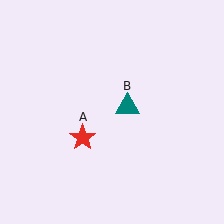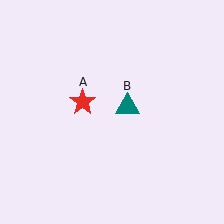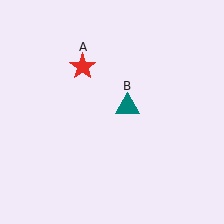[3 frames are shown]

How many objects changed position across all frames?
1 object changed position: red star (object A).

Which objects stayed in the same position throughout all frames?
Teal triangle (object B) remained stationary.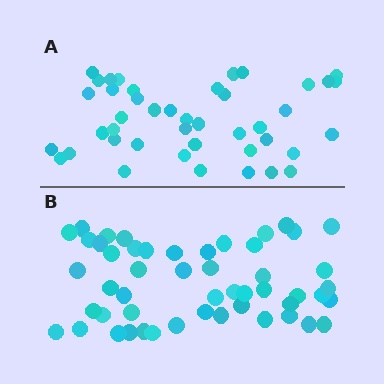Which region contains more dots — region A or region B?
Region B (the bottom region) has more dots.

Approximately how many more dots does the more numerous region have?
Region B has roughly 8 or so more dots than region A.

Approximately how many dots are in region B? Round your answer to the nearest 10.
About 50 dots. (The exact count is 51, which rounds to 50.)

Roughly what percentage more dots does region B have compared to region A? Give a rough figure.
About 20% more.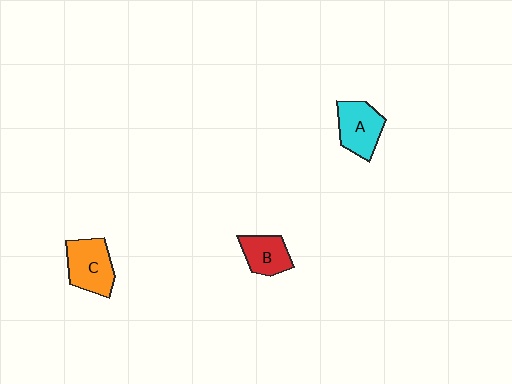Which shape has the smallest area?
Shape B (red).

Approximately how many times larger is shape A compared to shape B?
Approximately 1.3 times.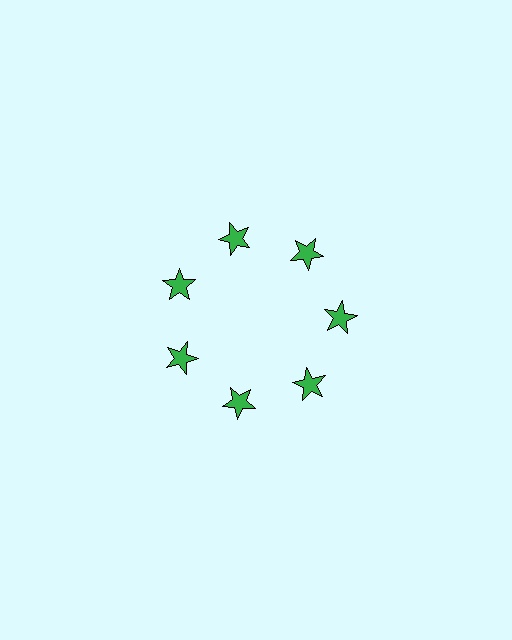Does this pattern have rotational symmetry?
Yes, this pattern has 7-fold rotational symmetry. It looks the same after rotating 51 degrees around the center.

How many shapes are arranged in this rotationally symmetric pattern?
There are 7 shapes, arranged in 7 groups of 1.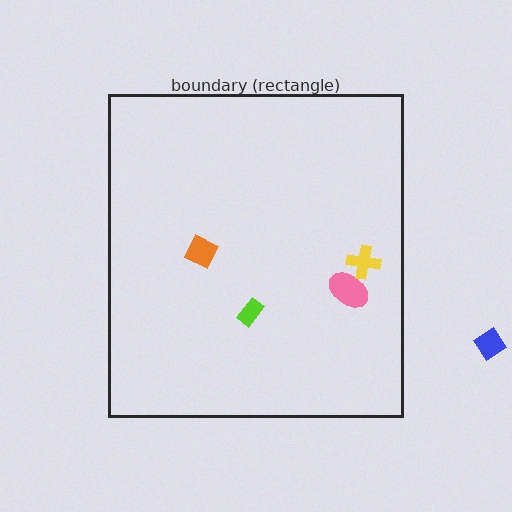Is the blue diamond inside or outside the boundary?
Outside.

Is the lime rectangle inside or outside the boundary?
Inside.